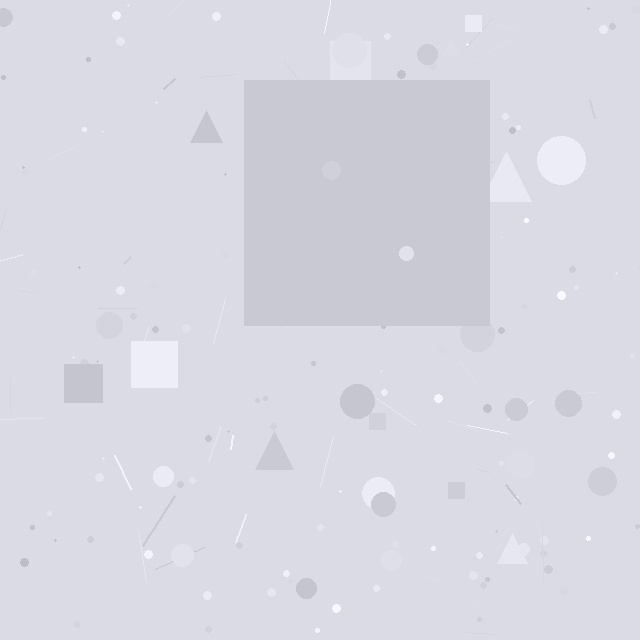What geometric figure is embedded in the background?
A square is embedded in the background.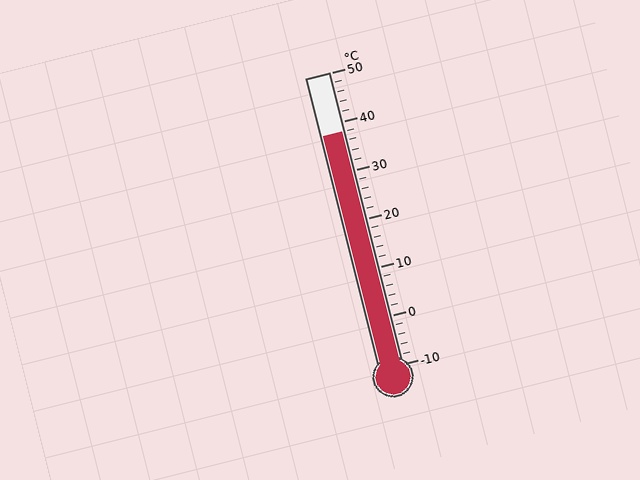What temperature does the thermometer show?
The thermometer shows approximately 38°C.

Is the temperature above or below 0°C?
The temperature is above 0°C.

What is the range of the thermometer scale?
The thermometer scale ranges from -10°C to 50°C.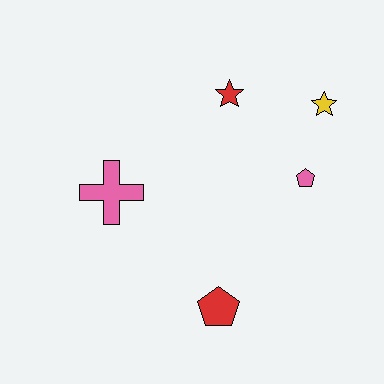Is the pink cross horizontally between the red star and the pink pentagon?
No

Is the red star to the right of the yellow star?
No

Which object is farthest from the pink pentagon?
The pink cross is farthest from the pink pentagon.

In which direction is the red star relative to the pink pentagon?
The red star is above the pink pentagon.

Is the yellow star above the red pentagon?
Yes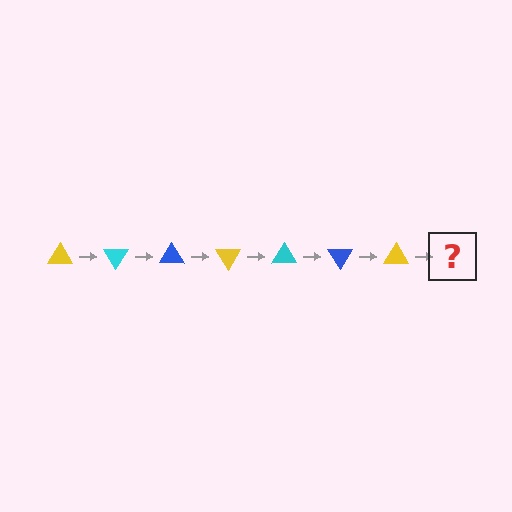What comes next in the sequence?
The next element should be a cyan triangle, rotated 420 degrees from the start.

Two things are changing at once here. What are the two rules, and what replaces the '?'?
The two rules are that it rotates 60 degrees each step and the color cycles through yellow, cyan, and blue. The '?' should be a cyan triangle, rotated 420 degrees from the start.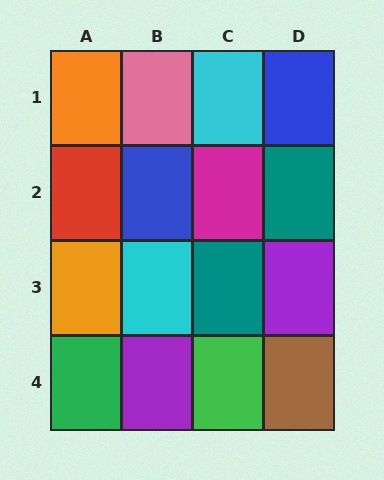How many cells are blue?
2 cells are blue.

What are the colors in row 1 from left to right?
Orange, pink, cyan, blue.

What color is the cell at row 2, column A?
Red.